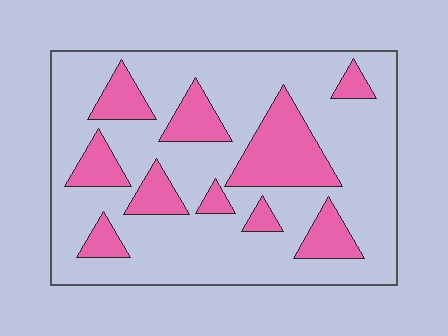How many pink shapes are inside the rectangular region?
10.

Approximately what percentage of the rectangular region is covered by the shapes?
Approximately 25%.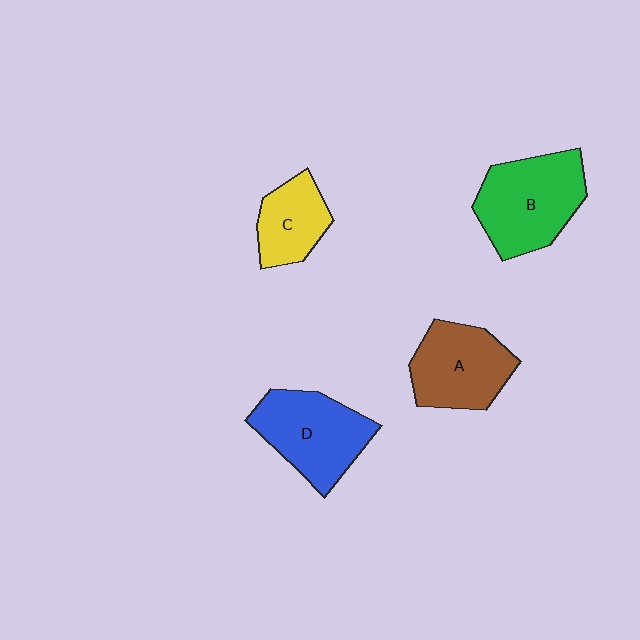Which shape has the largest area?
Shape B (green).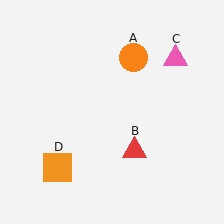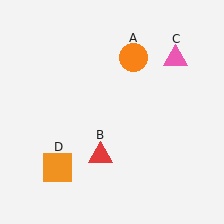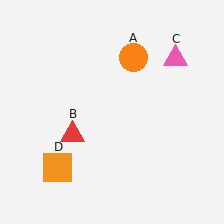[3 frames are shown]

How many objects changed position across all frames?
1 object changed position: red triangle (object B).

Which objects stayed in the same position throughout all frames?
Orange circle (object A) and pink triangle (object C) and orange square (object D) remained stationary.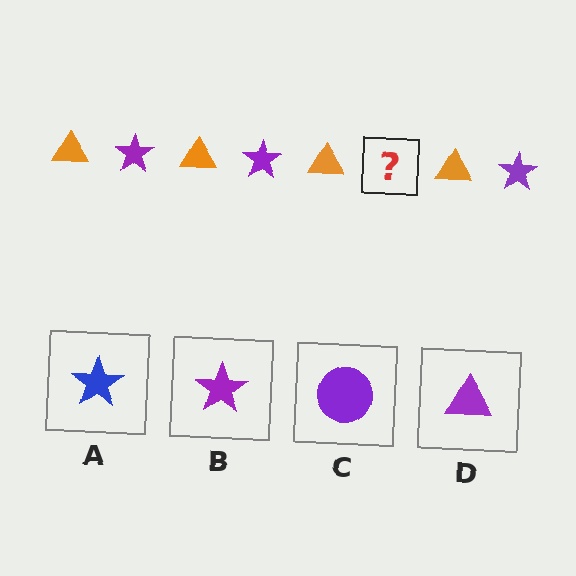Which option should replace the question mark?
Option B.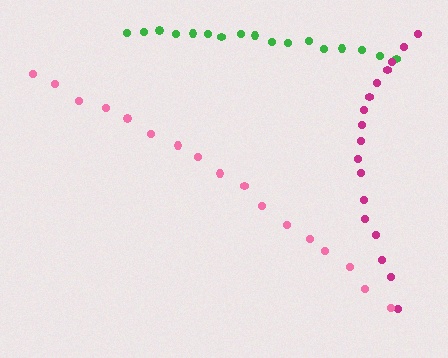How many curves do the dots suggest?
There are 3 distinct paths.